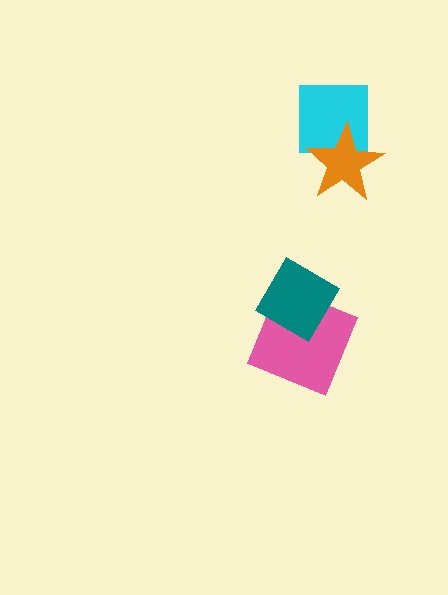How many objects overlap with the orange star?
1 object overlaps with the orange star.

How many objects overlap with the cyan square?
1 object overlaps with the cyan square.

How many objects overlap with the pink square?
1 object overlaps with the pink square.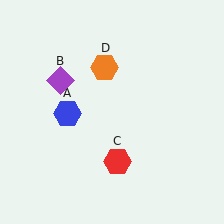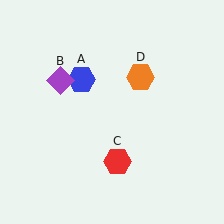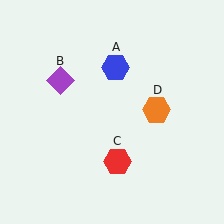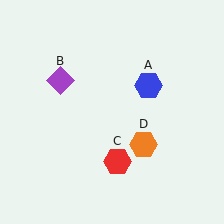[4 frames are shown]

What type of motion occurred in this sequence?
The blue hexagon (object A), orange hexagon (object D) rotated clockwise around the center of the scene.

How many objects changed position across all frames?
2 objects changed position: blue hexagon (object A), orange hexagon (object D).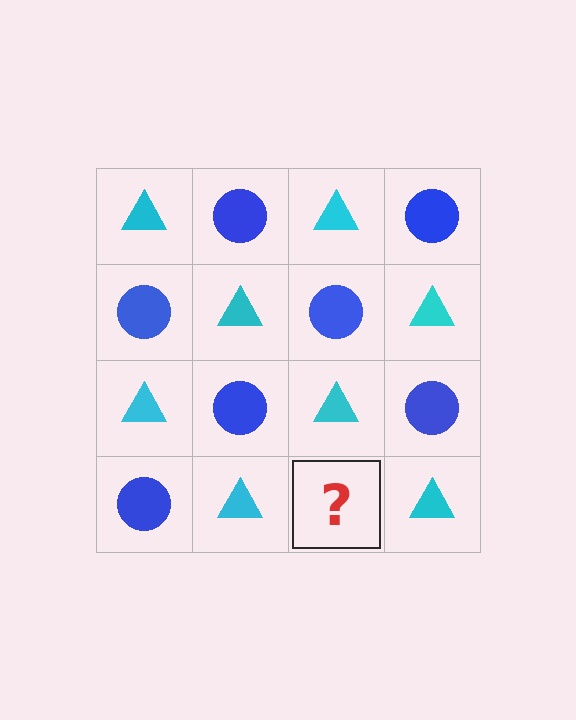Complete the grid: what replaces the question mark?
The question mark should be replaced with a blue circle.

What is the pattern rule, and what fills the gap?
The rule is that it alternates cyan triangle and blue circle in a checkerboard pattern. The gap should be filled with a blue circle.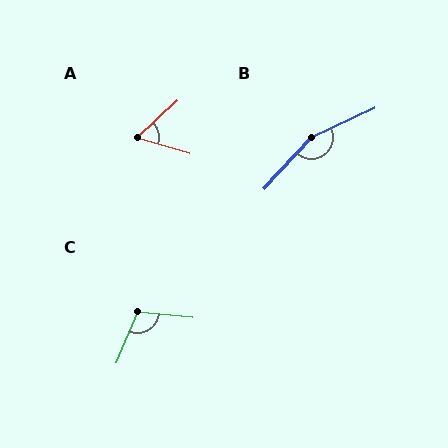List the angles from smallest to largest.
A (59°), C (107°), B (158°).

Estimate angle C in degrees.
Approximately 107 degrees.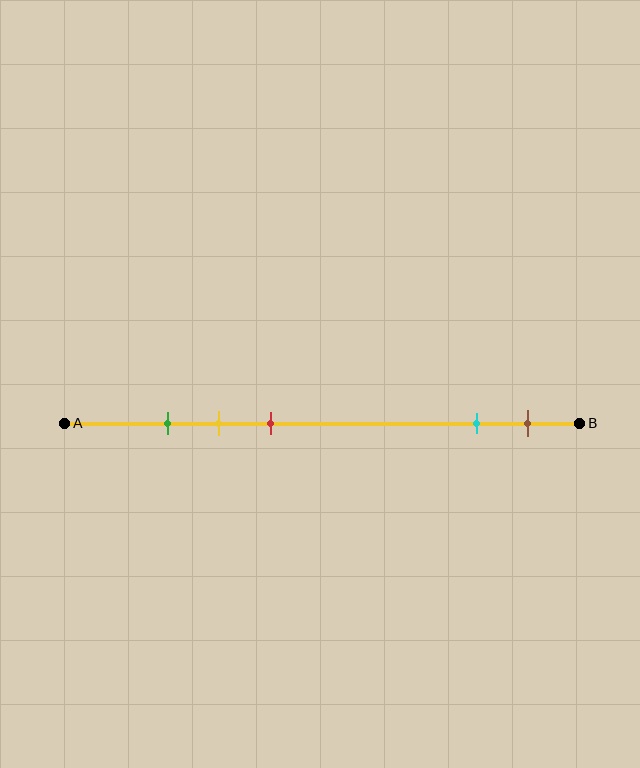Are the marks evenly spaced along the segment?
No, the marks are not evenly spaced.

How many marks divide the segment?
There are 5 marks dividing the segment.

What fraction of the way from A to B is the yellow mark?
The yellow mark is approximately 30% (0.3) of the way from A to B.